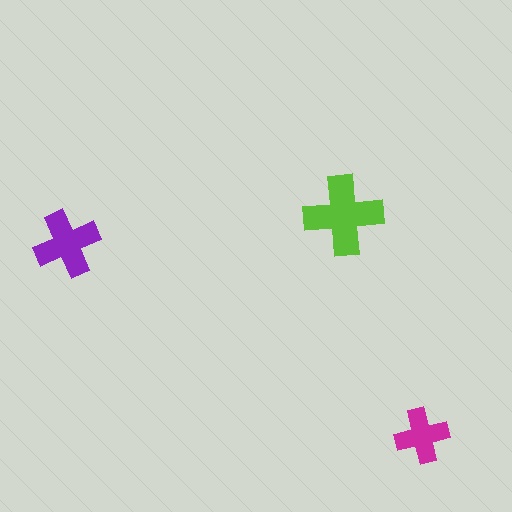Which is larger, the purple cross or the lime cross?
The lime one.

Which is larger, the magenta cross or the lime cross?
The lime one.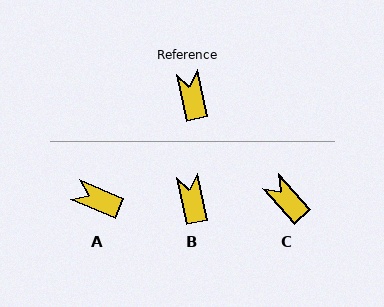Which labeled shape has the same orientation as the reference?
B.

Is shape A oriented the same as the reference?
No, it is off by about 55 degrees.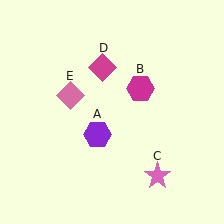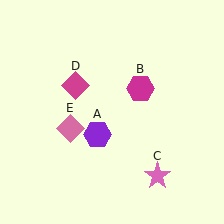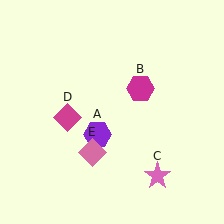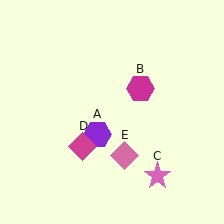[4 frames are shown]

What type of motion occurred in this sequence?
The magenta diamond (object D), pink diamond (object E) rotated counterclockwise around the center of the scene.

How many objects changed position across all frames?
2 objects changed position: magenta diamond (object D), pink diamond (object E).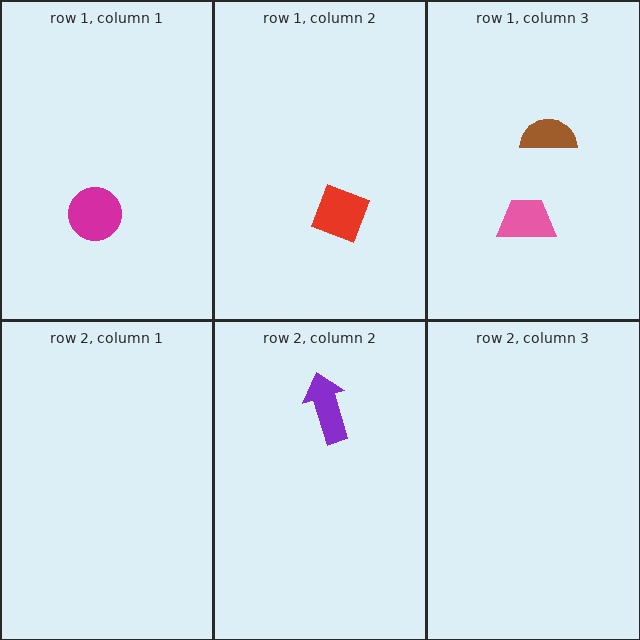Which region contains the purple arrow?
The row 2, column 2 region.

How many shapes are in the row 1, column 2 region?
1.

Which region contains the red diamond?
The row 1, column 2 region.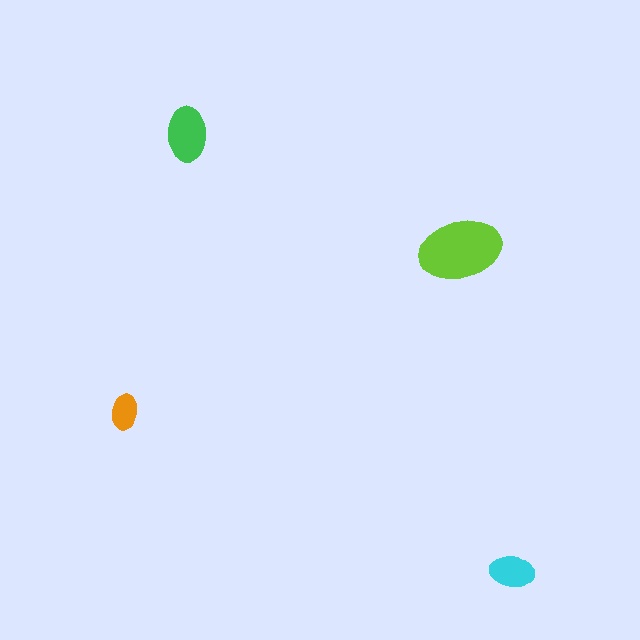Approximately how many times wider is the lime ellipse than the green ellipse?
About 1.5 times wider.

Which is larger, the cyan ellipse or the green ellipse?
The green one.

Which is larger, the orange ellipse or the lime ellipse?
The lime one.